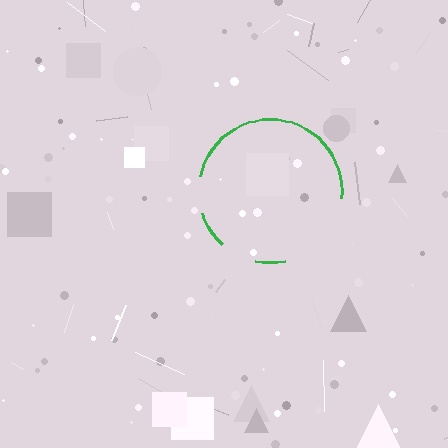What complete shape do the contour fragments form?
The contour fragments form a circle.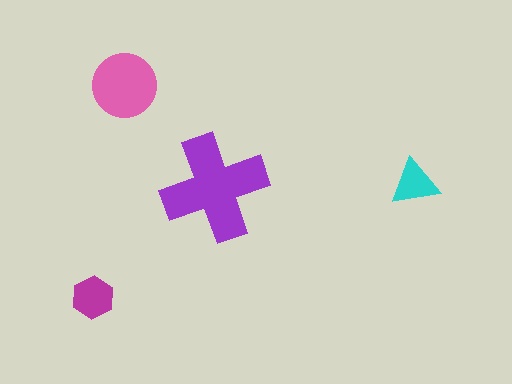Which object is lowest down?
The magenta hexagon is bottommost.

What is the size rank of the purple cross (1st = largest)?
1st.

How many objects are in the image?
There are 4 objects in the image.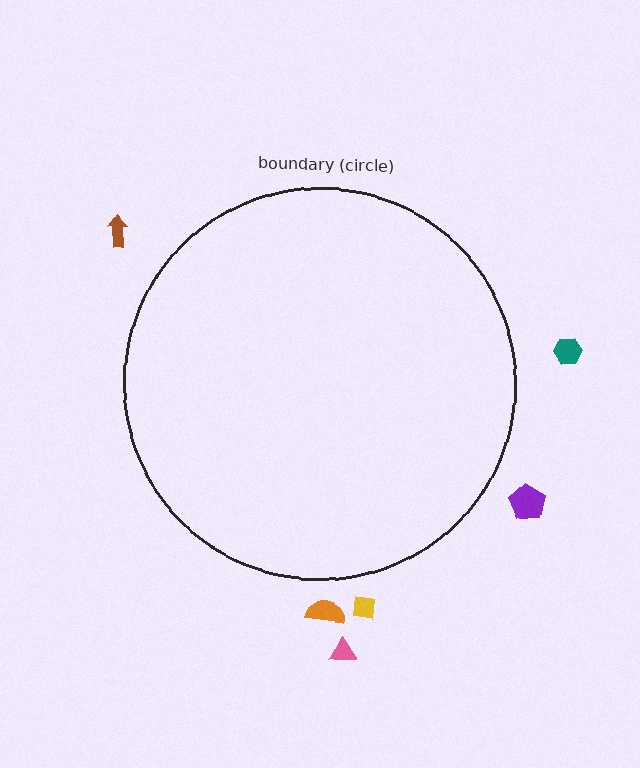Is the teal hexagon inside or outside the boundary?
Outside.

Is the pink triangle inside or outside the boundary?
Outside.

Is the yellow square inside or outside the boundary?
Outside.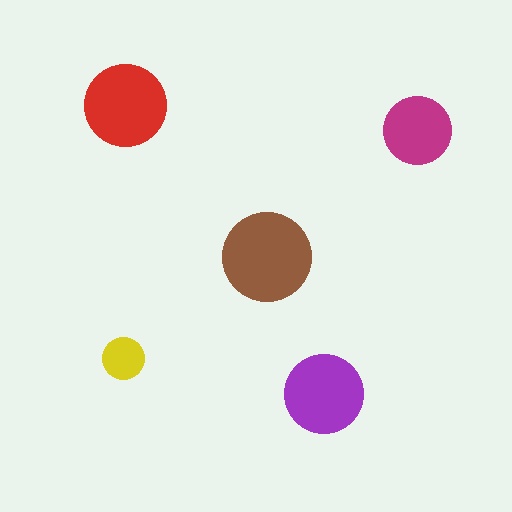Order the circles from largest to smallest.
the brown one, the red one, the purple one, the magenta one, the yellow one.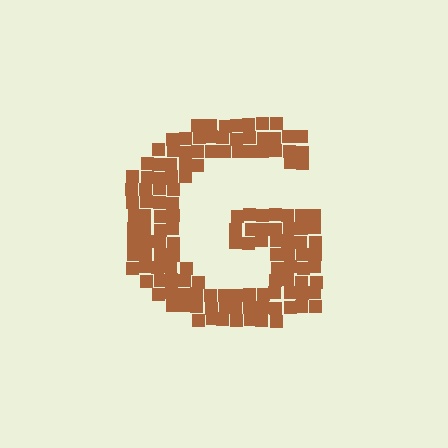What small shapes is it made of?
It is made of small squares.